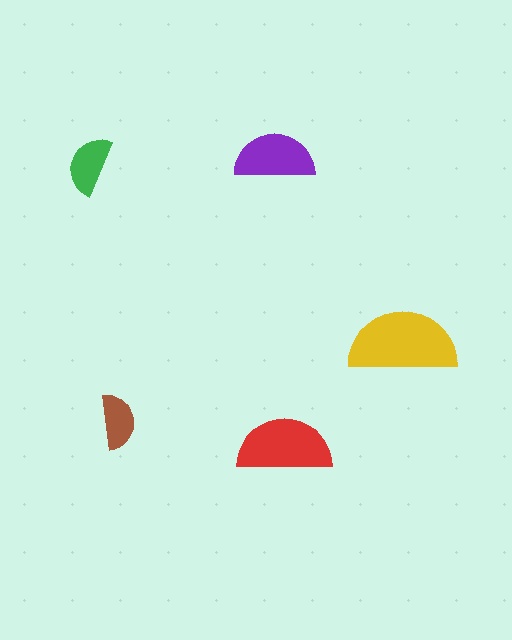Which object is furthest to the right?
The yellow semicircle is rightmost.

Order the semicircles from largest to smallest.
the yellow one, the red one, the purple one, the green one, the brown one.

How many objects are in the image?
There are 5 objects in the image.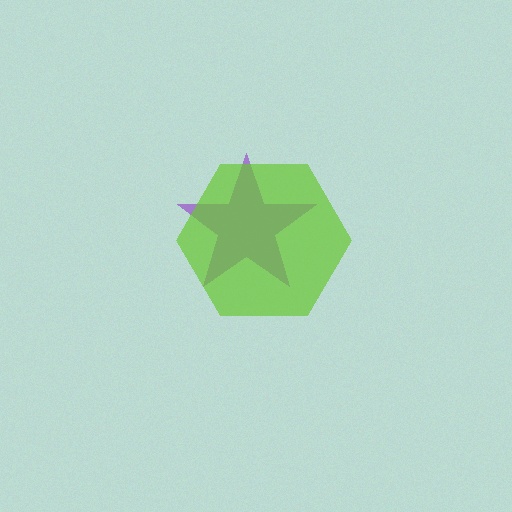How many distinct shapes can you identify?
There are 2 distinct shapes: a purple star, a lime hexagon.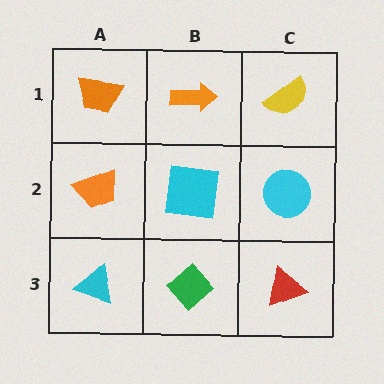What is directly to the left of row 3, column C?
A green diamond.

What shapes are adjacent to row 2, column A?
An orange trapezoid (row 1, column A), a cyan triangle (row 3, column A), a cyan square (row 2, column B).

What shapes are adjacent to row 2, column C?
A yellow semicircle (row 1, column C), a red triangle (row 3, column C), a cyan square (row 2, column B).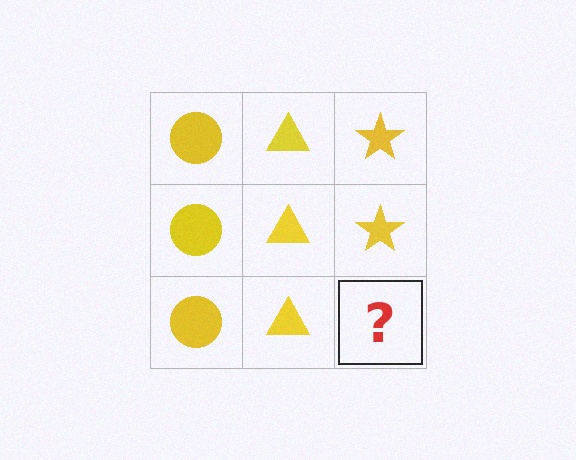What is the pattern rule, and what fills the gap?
The rule is that each column has a consistent shape. The gap should be filled with a yellow star.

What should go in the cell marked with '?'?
The missing cell should contain a yellow star.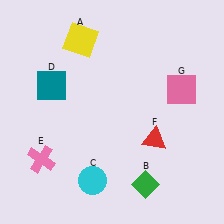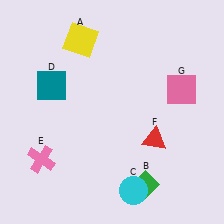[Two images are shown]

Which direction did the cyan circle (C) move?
The cyan circle (C) moved right.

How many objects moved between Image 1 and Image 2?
1 object moved between the two images.